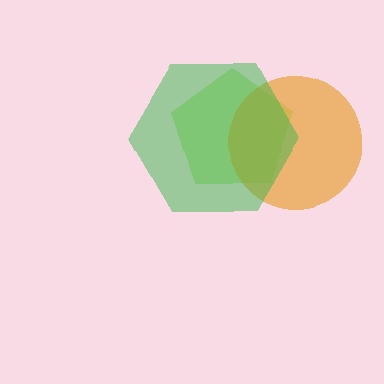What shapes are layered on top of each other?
The layered shapes are: a lime pentagon, an orange circle, a green hexagon.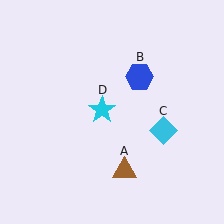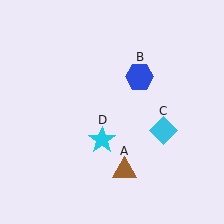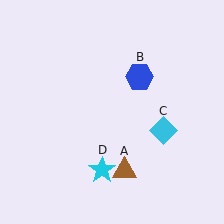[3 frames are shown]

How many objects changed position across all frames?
1 object changed position: cyan star (object D).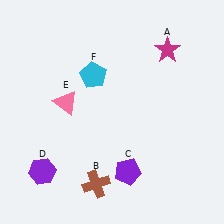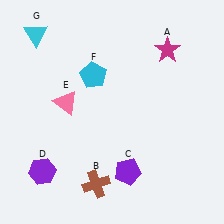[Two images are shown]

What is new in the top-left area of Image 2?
A cyan triangle (G) was added in the top-left area of Image 2.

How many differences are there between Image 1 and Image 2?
There is 1 difference between the two images.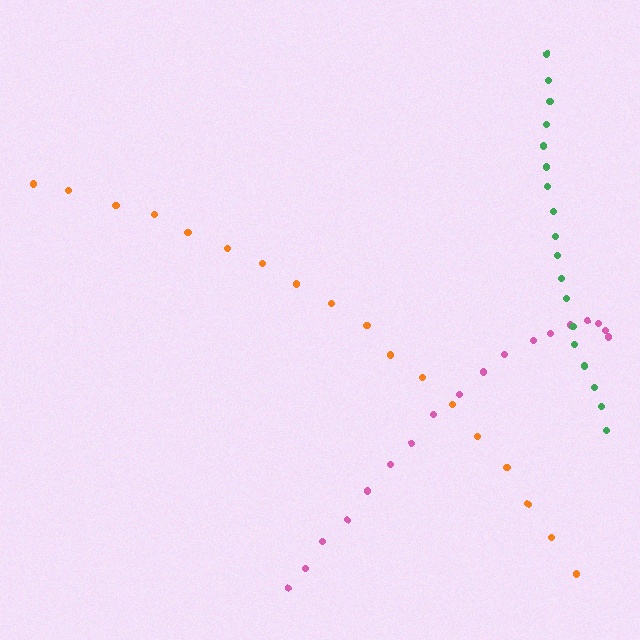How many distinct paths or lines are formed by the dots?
There are 3 distinct paths.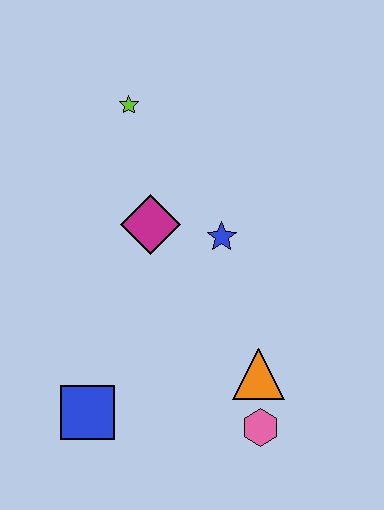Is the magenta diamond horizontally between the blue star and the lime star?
Yes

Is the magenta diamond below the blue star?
No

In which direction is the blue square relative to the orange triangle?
The blue square is to the left of the orange triangle.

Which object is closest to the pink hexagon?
The orange triangle is closest to the pink hexagon.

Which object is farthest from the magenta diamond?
The pink hexagon is farthest from the magenta diamond.